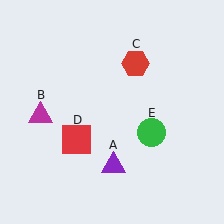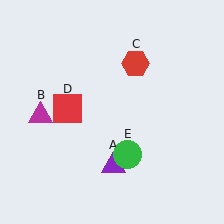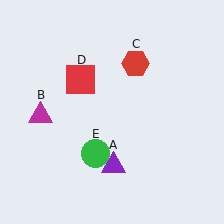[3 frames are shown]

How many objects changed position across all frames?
2 objects changed position: red square (object D), green circle (object E).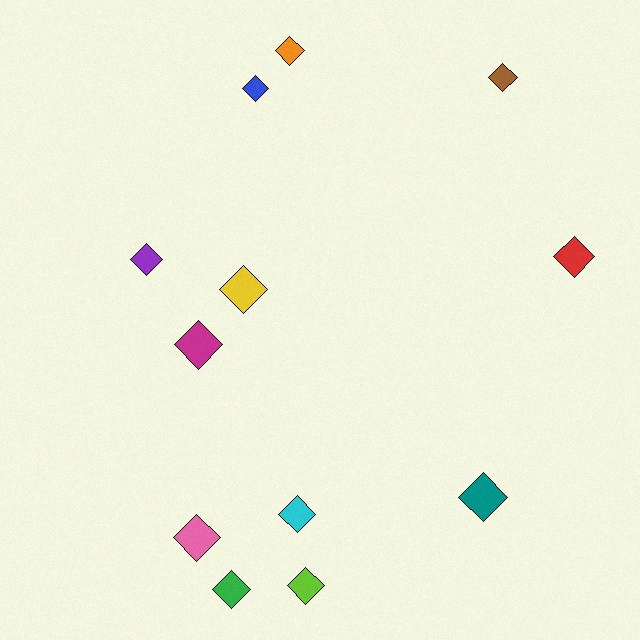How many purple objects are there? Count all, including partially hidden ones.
There is 1 purple object.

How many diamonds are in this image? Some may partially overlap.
There are 12 diamonds.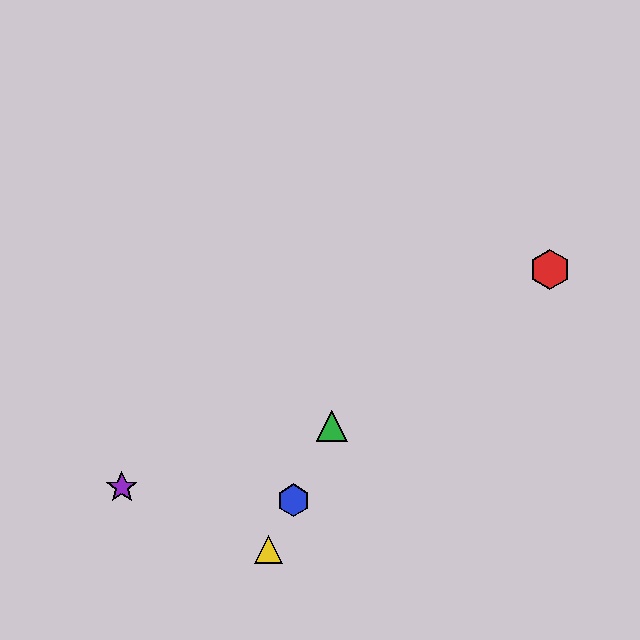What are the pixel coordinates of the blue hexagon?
The blue hexagon is at (294, 500).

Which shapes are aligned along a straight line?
The blue hexagon, the green triangle, the yellow triangle are aligned along a straight line.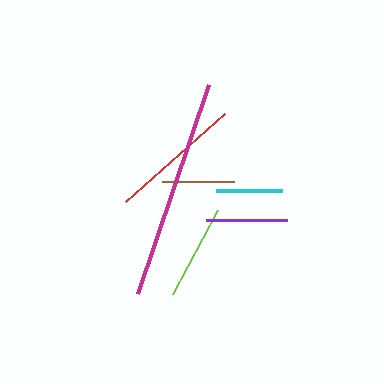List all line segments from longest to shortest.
From longest to shortest: magenta, red, lime, purple, brown, cyan.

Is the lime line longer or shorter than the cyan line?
The lime line is longer than the cyan line.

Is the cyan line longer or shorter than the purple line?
The purple line is longer than the cyan line.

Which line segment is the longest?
The magenta line is the longest at approximately 220 pixels.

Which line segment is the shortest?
The cyan line is the shortest at approximately 65 pixels.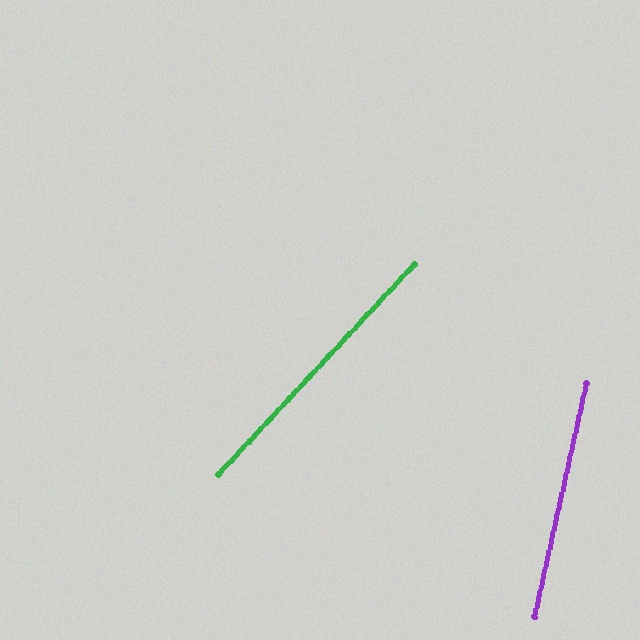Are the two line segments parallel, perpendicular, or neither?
Neither parallel nor perpendicular — they differ by about 31°.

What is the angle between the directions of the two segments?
Approximately 31 degrees.